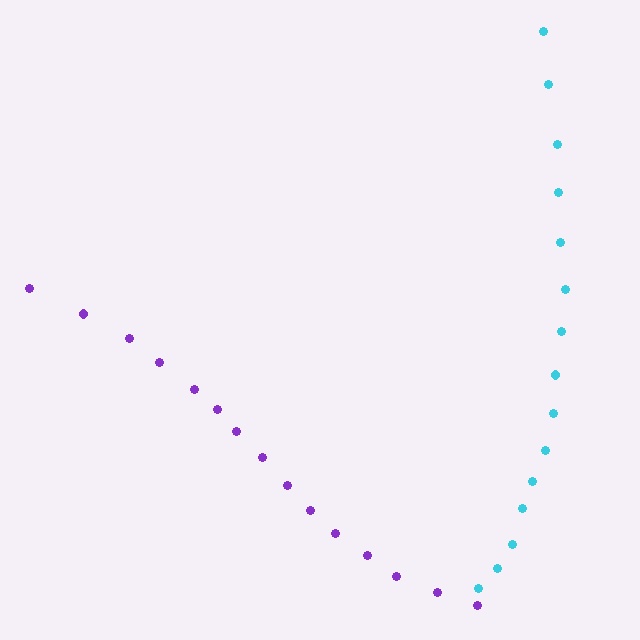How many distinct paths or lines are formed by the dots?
There are 2 distinct paths.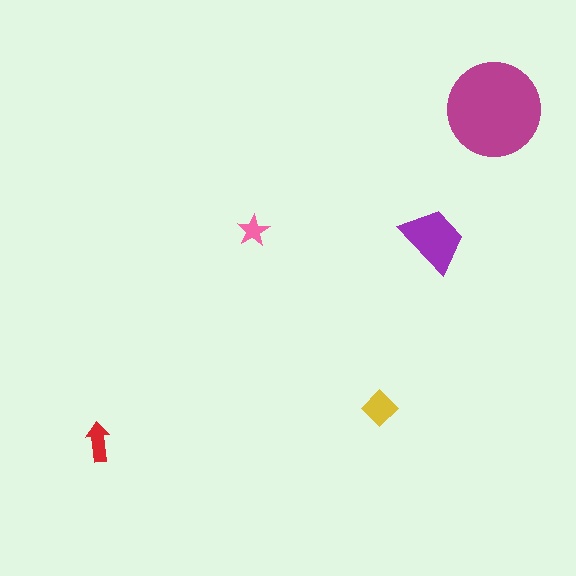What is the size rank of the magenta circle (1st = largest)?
1st.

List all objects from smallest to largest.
The pink star, the red arrow, the yellow diamond, the purple trapezoid, the magenta circle.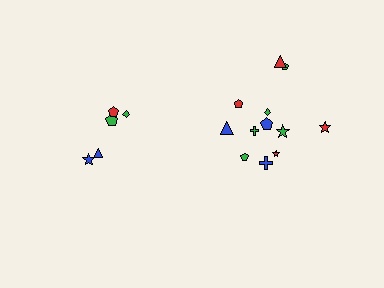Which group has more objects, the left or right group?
The right group.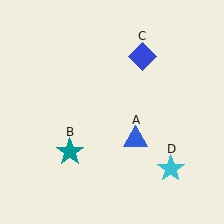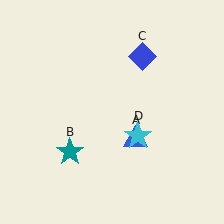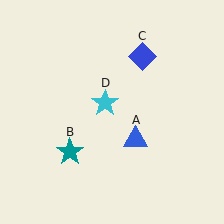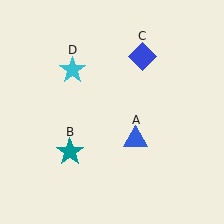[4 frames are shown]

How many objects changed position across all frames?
1 object changed position: cyan star (object D).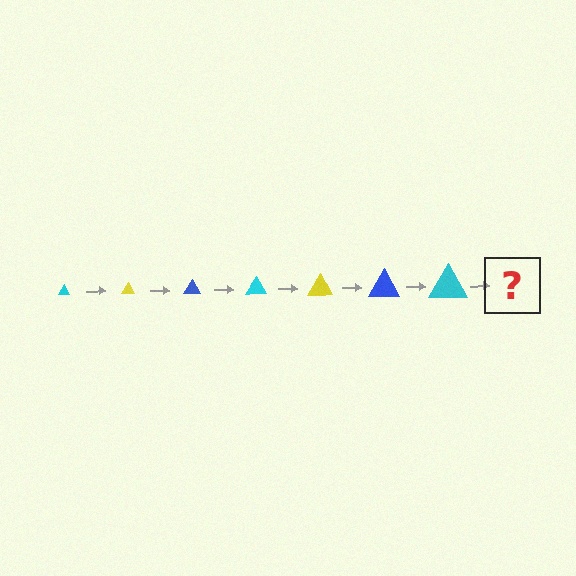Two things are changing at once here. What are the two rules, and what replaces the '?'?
The two rules are that the triangle grows larger each step and the color cycles through cyan, yellow, and blue. The '?' should be a yellow triangle, larger than the previous one.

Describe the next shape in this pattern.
It should be a yellow triangle, larger than the previous one.